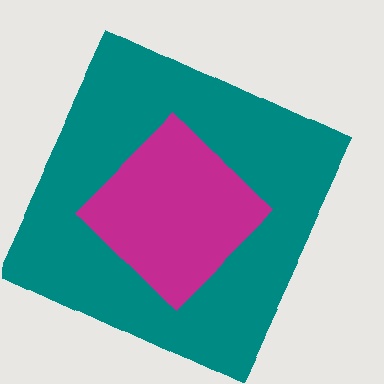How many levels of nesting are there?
2.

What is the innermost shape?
The magenta diamond.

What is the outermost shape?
The teal square.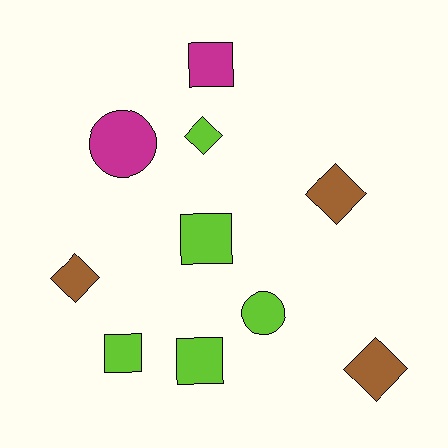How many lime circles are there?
There is 1 lime circle.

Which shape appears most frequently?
Square, with 4 objects.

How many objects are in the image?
There are 10 objects.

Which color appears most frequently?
Lime, with 5 objects.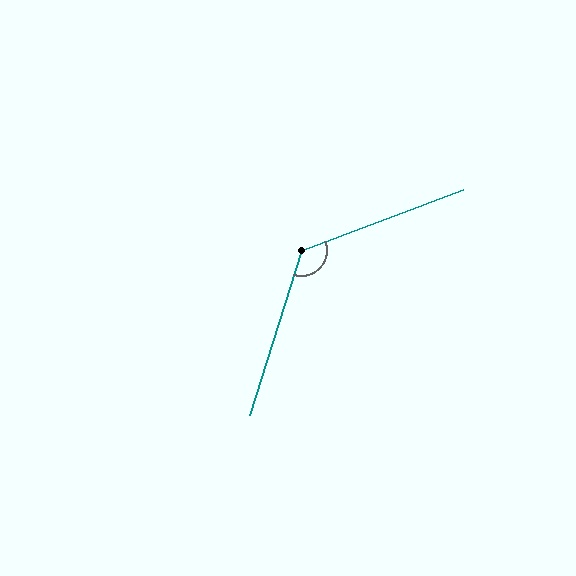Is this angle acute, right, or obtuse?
It is obtuse.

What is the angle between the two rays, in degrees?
Approximately 128 degrees.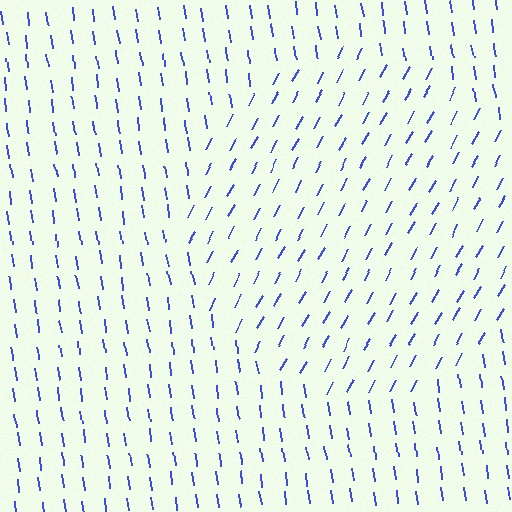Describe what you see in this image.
The image is filled with small blue line segments. A circle region in the image has lines oriented differently from the surrounding lines, creating a visible texture boundary.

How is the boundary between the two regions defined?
The boundary is defined purely by a change in line orientation (approximately 37 degrees difference). All lines are the same color and thickness.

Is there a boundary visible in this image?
Yes, there is a texture boundary formed by a change in line orientation.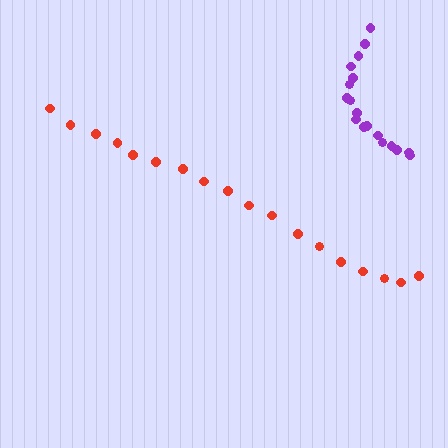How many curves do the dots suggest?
There are 2 distinct paths.